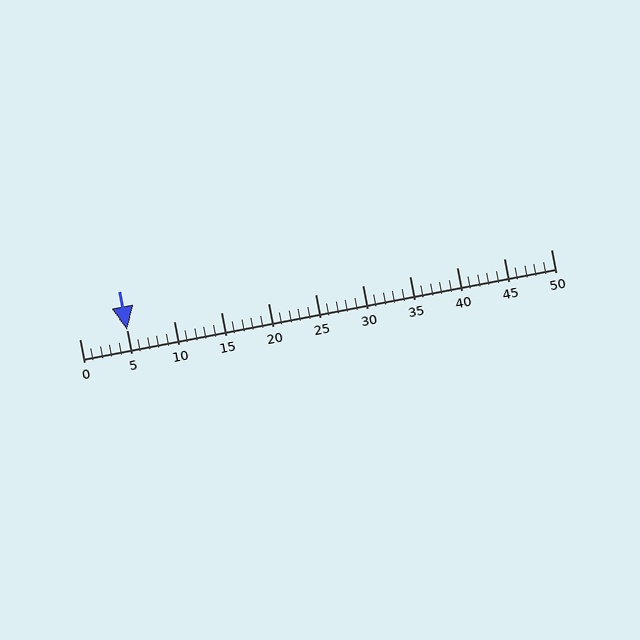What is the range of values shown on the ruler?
The ruler shows values from 0 to 50.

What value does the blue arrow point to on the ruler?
The blue arrow points to approximately 5.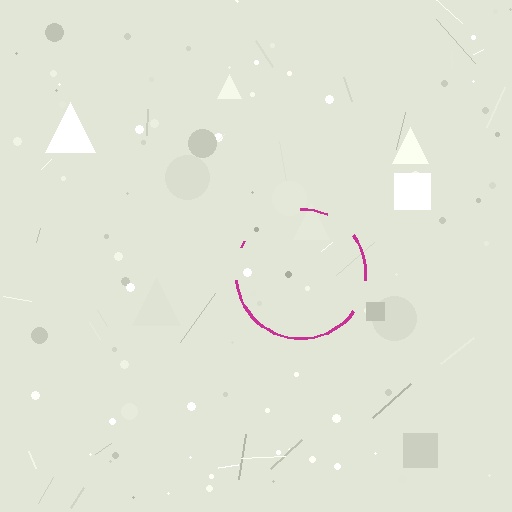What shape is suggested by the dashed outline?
The dashed outline suggests a circle.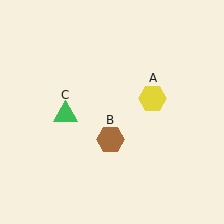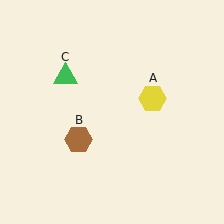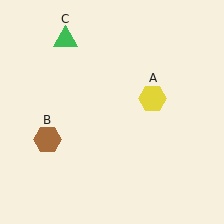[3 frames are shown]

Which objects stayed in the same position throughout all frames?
Yellow hexagon (object A) remained stationary.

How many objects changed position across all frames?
2 objects changed position: brown hexagon (object B), green triangle (object C).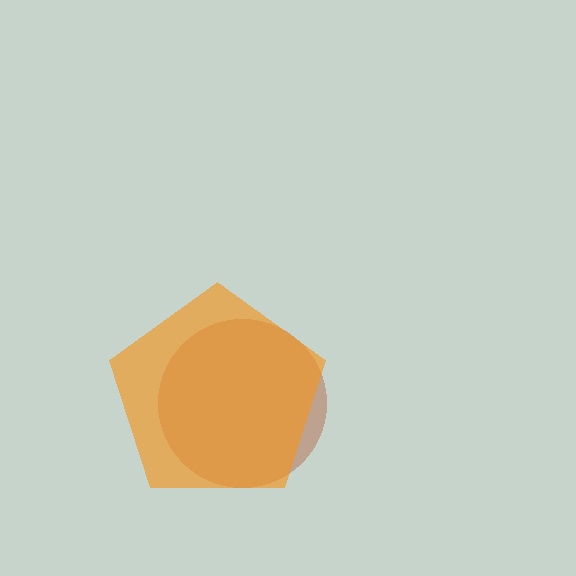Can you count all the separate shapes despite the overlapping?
Yes, there are 2 separate shapes.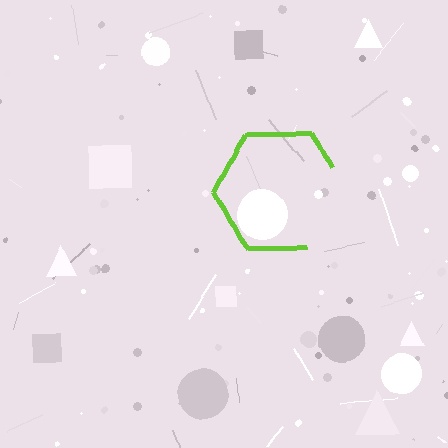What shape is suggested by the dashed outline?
The dashed outline suggests a hexagon.